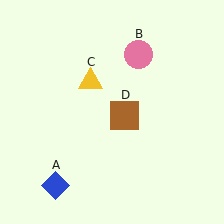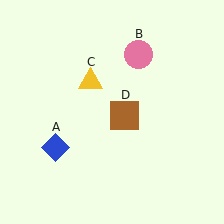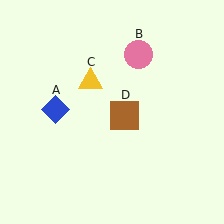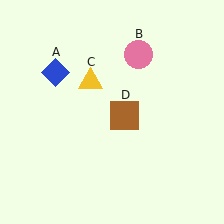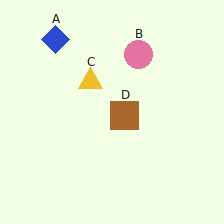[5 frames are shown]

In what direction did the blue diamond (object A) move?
The blue diamond (object A) moved up.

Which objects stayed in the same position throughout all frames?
Pink circle (object B) and yellow triangle (object C) and brown square (object D) remained stationary.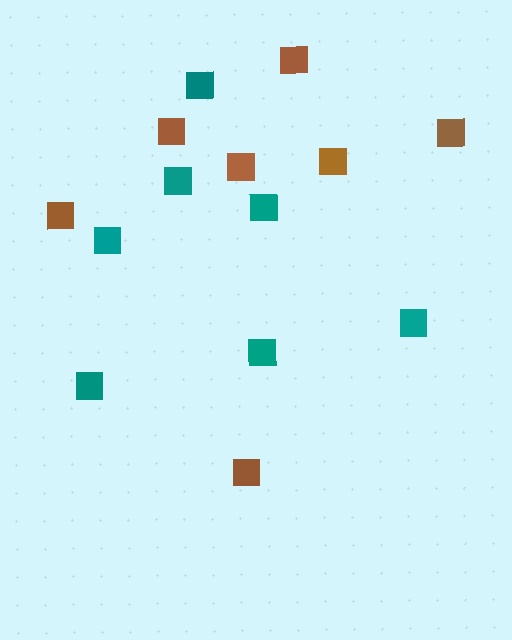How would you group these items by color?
There are 2 groups: one group of teal squares (7) and one group of brown squares (7).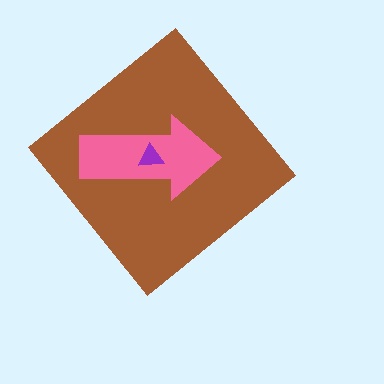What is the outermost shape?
The brown diamond.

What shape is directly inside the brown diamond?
The pink arrow.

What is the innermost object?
The purple triangle.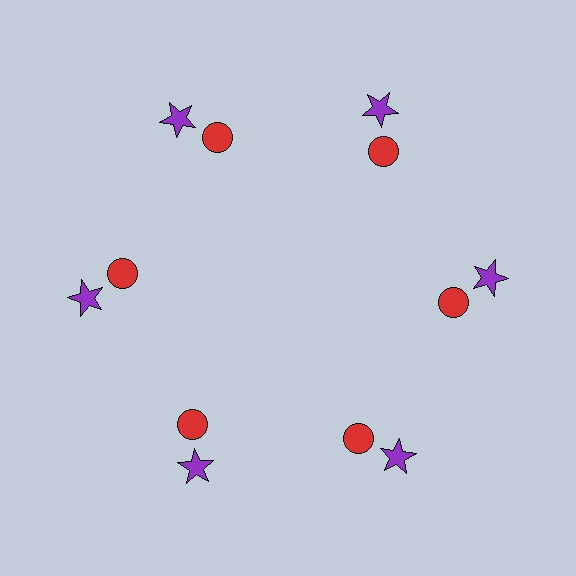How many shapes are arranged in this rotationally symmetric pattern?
There are 12 shapes, arranged in 6 groups of 2.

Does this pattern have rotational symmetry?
Yes, this pattern has 6-fold rotational symmetry. It looks the same after rotating 60 degrees around the center.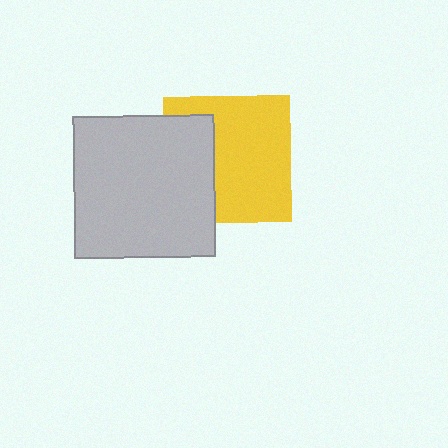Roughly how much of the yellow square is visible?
Most of it is visible (roughly 66%).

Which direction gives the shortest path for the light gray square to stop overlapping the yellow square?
Moving left gives the shortest separation.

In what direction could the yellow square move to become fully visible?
The yellow square could move right. That would shift it out from behind the light gray square entirely.